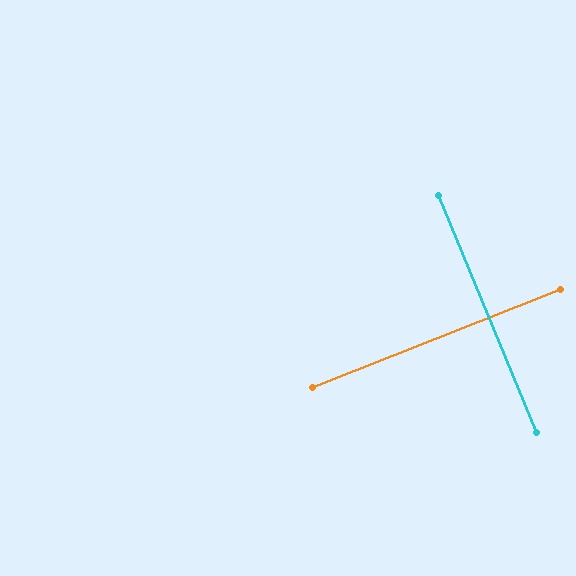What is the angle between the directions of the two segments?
Approximately 89 degrees.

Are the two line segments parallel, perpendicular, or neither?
Perpendicular — they meet at approximately 89°.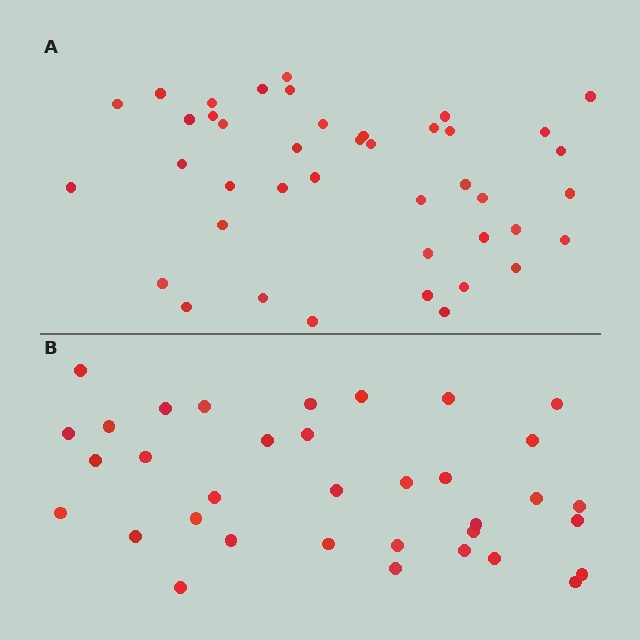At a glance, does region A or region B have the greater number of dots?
Region A (the top region) has more dots.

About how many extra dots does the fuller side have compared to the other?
Region A has roughly 8 or so more dots than region B.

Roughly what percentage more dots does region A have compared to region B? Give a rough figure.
About 20% more.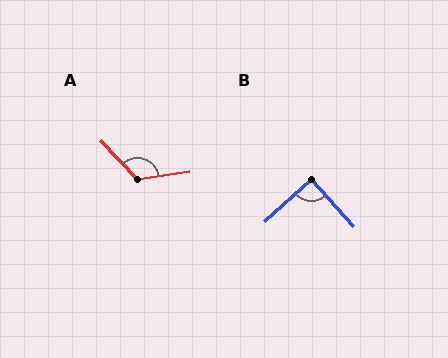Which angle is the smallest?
B, at approximately 89 degrees.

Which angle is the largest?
A, at approximately 125 degrees.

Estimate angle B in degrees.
Approximately 89 degrees.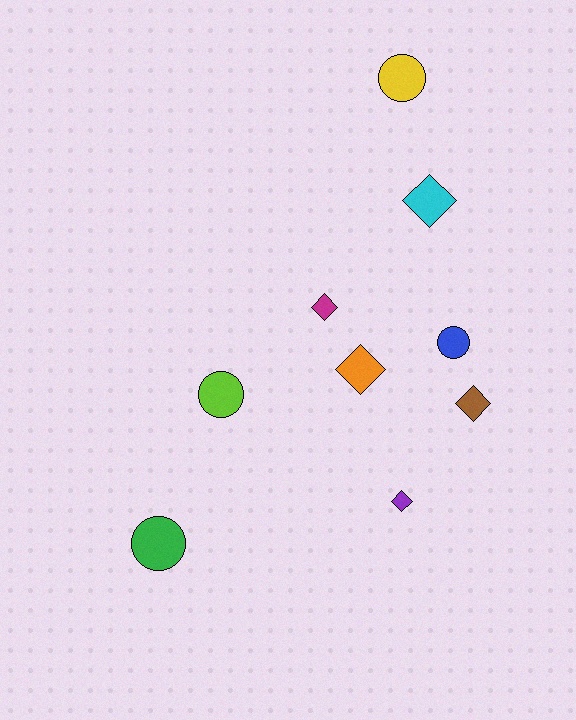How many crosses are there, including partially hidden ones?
There are no crosses.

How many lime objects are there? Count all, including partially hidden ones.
There is 1 lime object.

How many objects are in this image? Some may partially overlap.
There are 9 objects.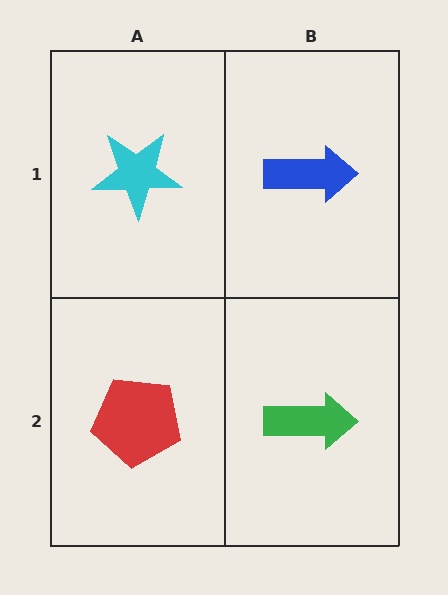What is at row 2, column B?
A green arrow.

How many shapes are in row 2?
2 shapes.